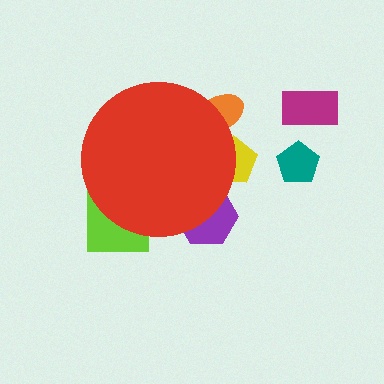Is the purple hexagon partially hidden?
Yes, the purple hexagon is partially hidden behind the red circle.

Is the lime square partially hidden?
Yes, the lime square is partially hidden behind the red circle.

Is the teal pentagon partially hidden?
No, the teal pentagon is fully visible.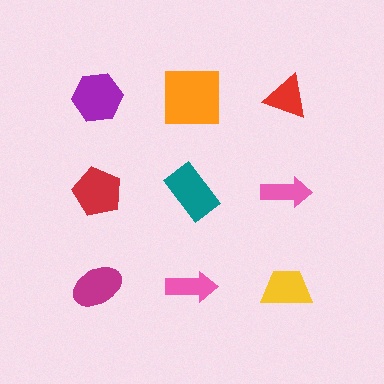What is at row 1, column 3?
A red triangle.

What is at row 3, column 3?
A yellow trapezoid.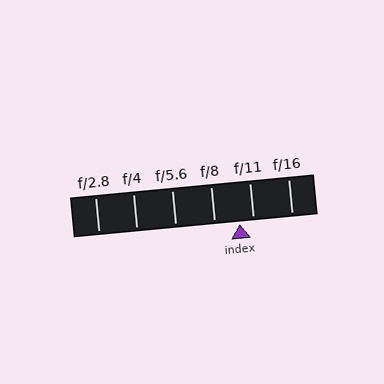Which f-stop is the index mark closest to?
The index mark is closest to f/11.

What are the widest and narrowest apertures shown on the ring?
The widest aperture shown is f/2.8 and the narrowest is f/16.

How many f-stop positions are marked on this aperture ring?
There are 6 f-stop positions marked.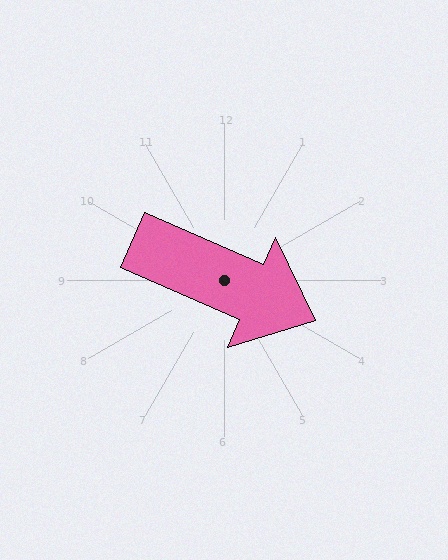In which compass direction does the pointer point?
Southeast.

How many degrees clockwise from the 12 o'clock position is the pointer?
Approximately 114 degrees.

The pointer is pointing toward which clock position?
Roughly 4 o'clock.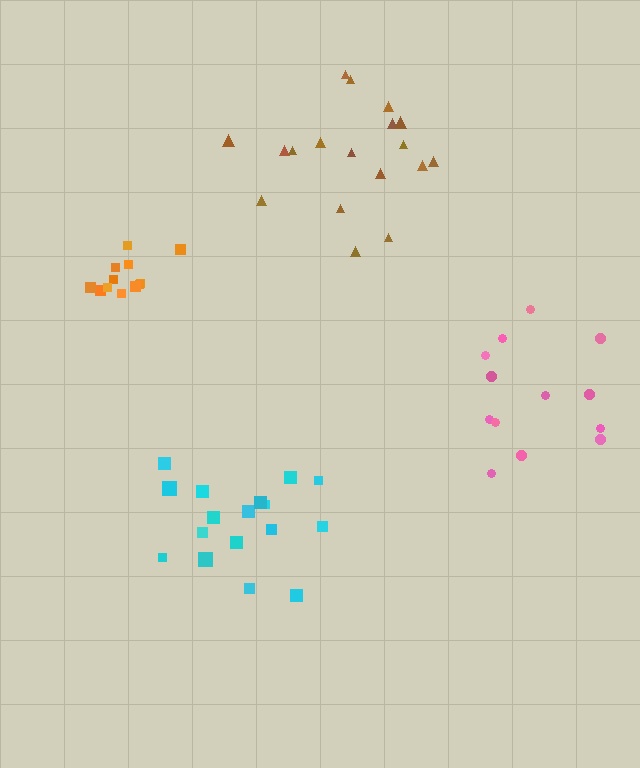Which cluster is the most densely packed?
Orange.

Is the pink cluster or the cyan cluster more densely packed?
Cyan.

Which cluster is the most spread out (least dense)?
Pink.